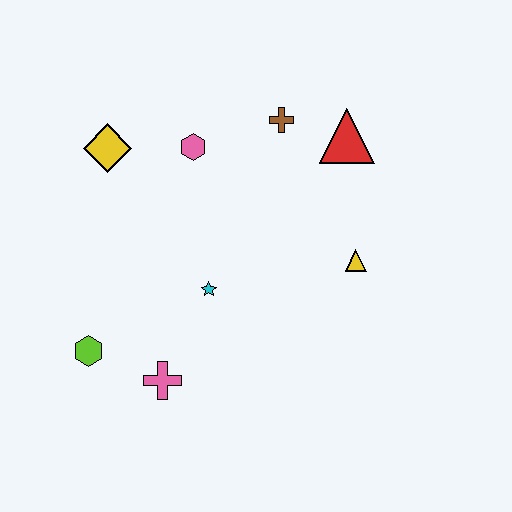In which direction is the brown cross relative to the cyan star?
The brown cross is above the cyan star.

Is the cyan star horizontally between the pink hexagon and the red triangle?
Yes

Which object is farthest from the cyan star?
The red triangle is farthest from the cyan star.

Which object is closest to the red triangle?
The brown cross is closest to the red triangle.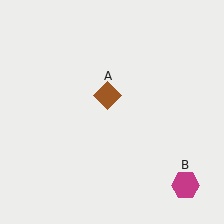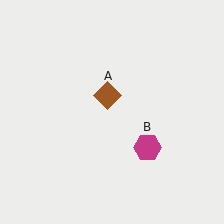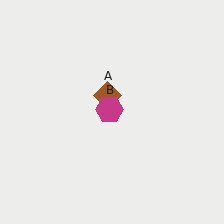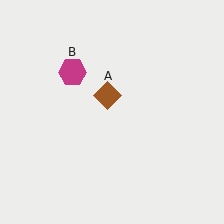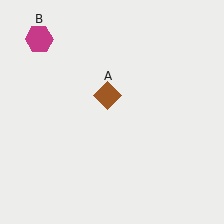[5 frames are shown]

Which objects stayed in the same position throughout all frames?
Brown diamond (object A) remained stationary.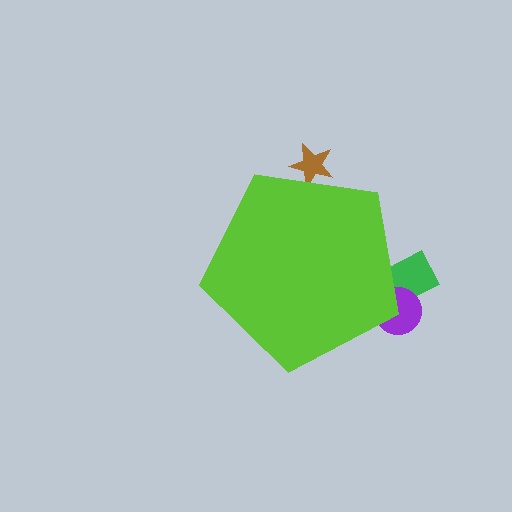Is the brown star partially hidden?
Yes, the brown star is partially hidden behind the lime pentagon.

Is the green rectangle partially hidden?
Yes, the green rectangle is partially hidden behind the lime pentagon.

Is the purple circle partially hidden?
Yes, the purple circle is partially hidden behind the lime pentagon.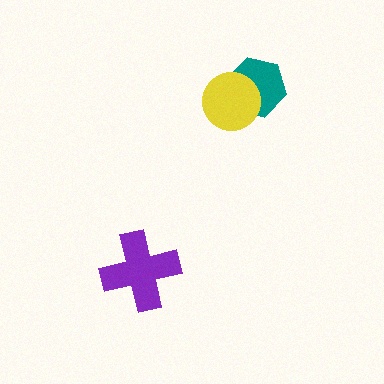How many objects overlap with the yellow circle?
1 object overlaps with the yellow circle.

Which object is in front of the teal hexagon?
The yellow circle is in front of the teal hexagon.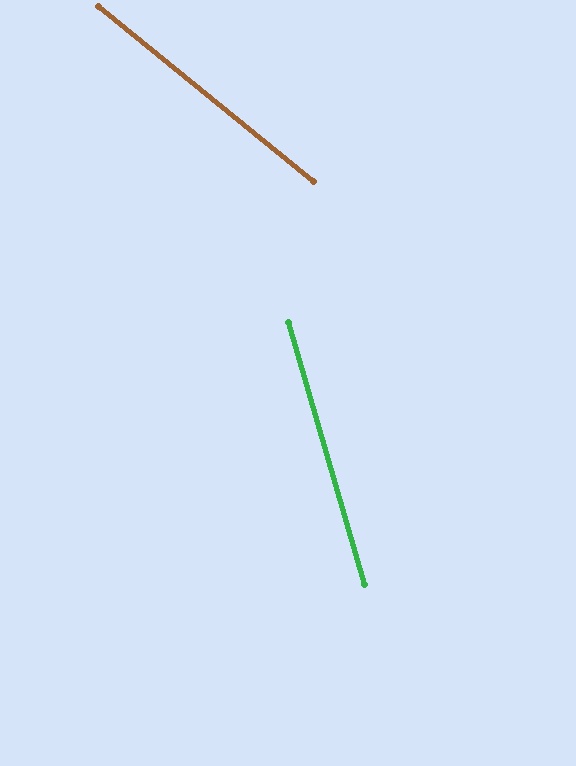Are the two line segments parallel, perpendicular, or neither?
Neither parallel nor perpendicular — they differ by about 35°.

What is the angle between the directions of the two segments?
Approximately 35 degrees.